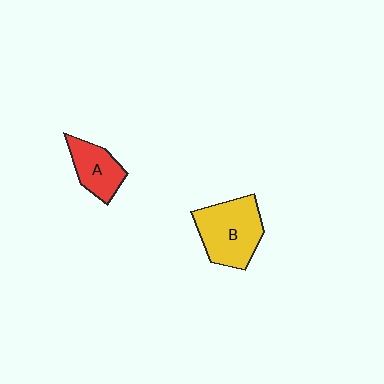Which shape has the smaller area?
Shape A (red).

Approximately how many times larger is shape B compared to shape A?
Approximately 1.6 times.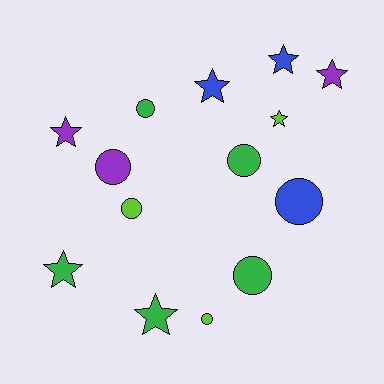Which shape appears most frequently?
Star, with 7 objects.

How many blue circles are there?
There is 1 blue circle.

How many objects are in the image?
There are 14 objects.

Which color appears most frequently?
Green, with 5 objects.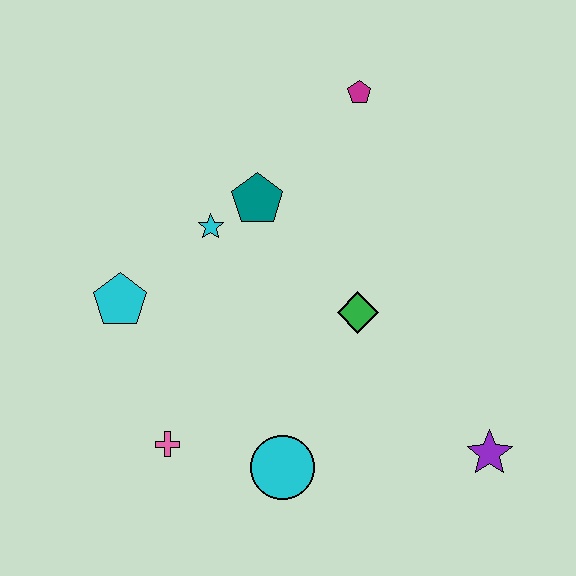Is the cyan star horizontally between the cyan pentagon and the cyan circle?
Yes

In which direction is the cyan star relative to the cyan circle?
The cyan star is above the cyan circle.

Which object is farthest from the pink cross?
The magenta pentagon is farthest from the pink cross.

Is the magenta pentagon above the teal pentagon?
Yes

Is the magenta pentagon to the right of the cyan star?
Yes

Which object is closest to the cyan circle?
The pink cross is closest to the cyan circle.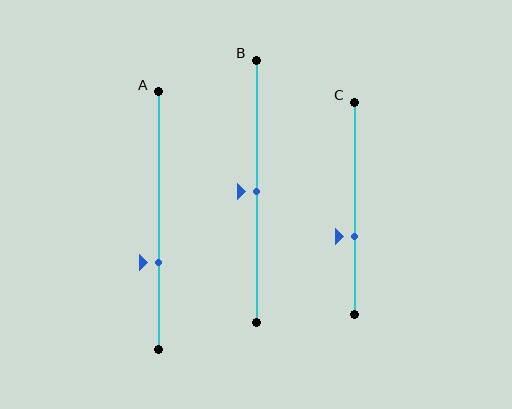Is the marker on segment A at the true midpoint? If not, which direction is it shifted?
No, the marker on segment A is shifted downward by about 16% of the segment length.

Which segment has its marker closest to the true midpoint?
Segment B has its marker closest to the true midpoint.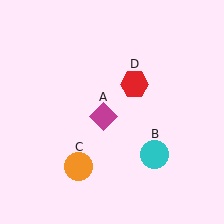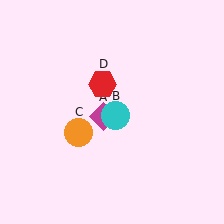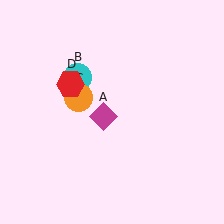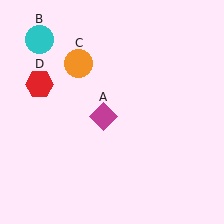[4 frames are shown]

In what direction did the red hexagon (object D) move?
The red hexagon (object D) moved left.